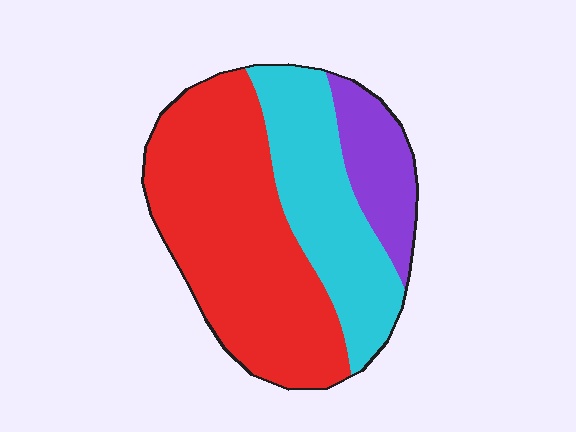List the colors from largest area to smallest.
From largest to smallest: red, cyan, purple.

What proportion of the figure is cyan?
Cyan covers around 30% of the figure.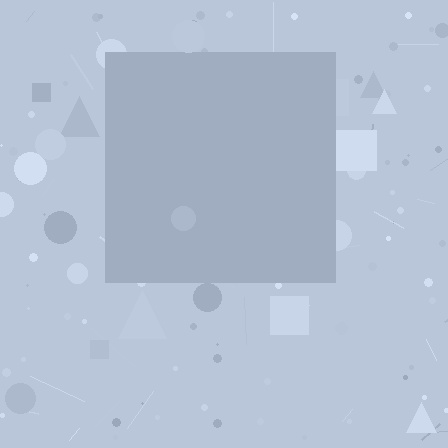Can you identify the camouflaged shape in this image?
The camouflaged shape is a square.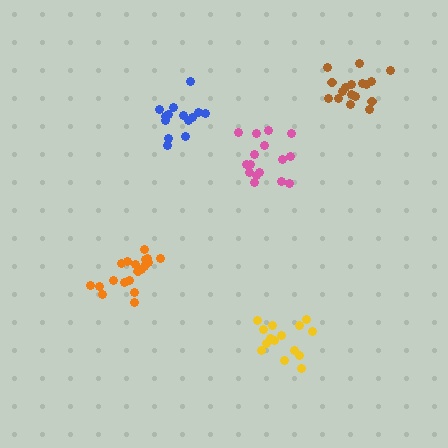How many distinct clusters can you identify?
There are 5 distinct clusters.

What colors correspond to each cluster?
The clusters are colored: pink, yellow, blue, orange, brown.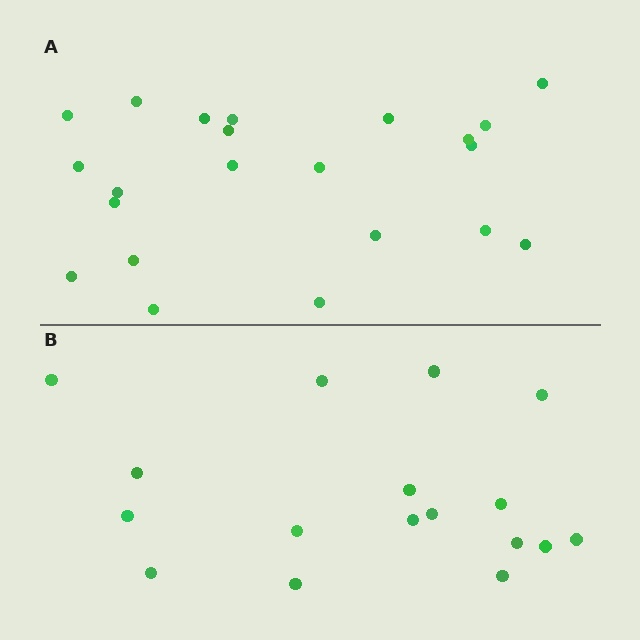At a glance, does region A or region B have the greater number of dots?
Region A (the top region) has more dots.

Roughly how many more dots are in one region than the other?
Region A has about 5 more dots than region B.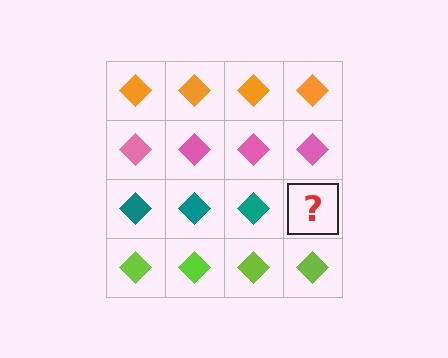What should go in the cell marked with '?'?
The missing cell should contain a teal diamond.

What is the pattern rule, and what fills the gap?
The rule is that each row has a consistent color. The gap should be filled with a teal diamond.